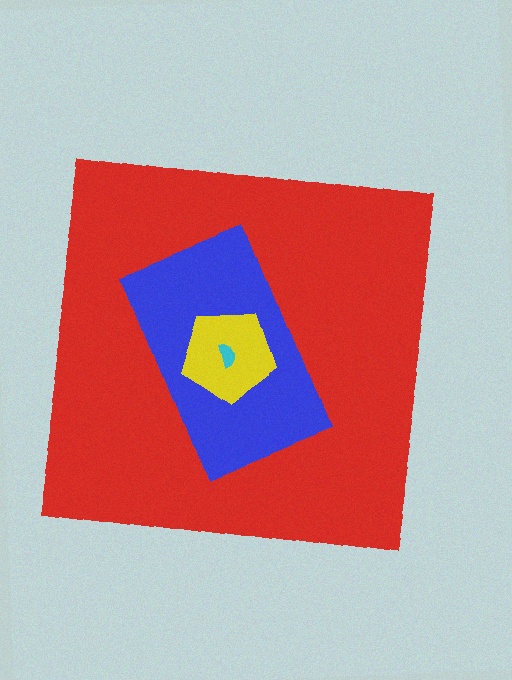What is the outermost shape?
The red square.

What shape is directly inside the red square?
The blue rectangle.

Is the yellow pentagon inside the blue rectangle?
Yes.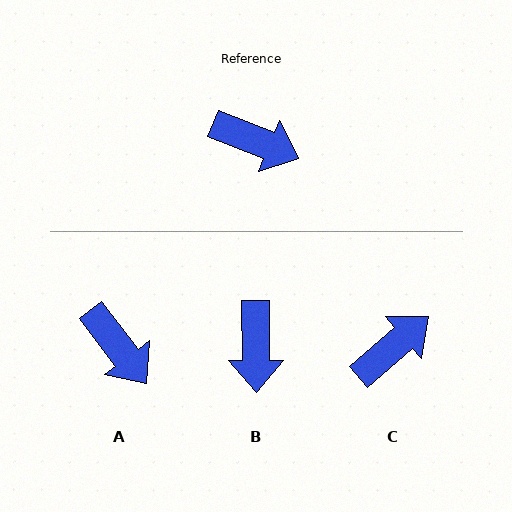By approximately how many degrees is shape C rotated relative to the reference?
Approximately 62 degrees counter-clockwise.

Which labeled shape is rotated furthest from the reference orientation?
B, about 68 degrees away.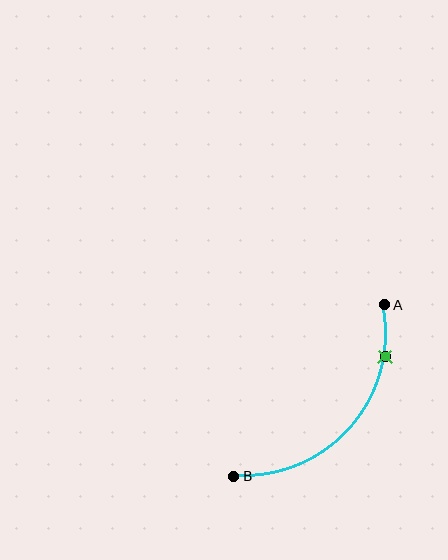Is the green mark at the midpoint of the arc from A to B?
No. The green mark lies on the arc but is closer to endpoint A. The arc midpoint would be at the point on the curve equidistant along the arc from both A and B.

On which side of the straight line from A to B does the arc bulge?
The arc bulges below and to the right of the straight line connecting A and B.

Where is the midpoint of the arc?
The arc midpoint is the point on the curve farthest from the straight line joining A and B. It sits below and to the right of that line.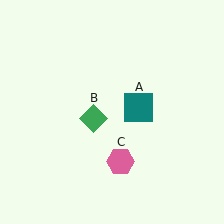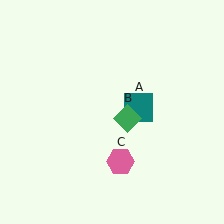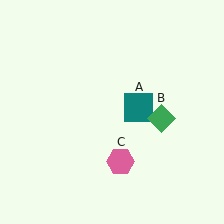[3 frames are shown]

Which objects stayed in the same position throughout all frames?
Teal square (object A) and pink hexagon (object C) remained stationary.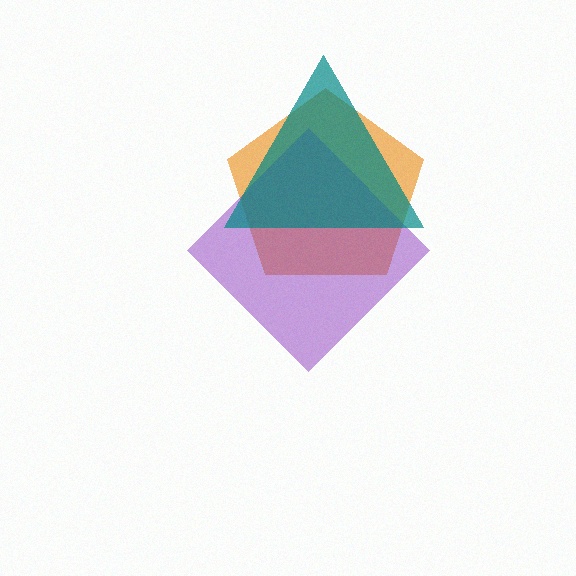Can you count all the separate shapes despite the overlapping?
Yes, there are 3 separate shapes.